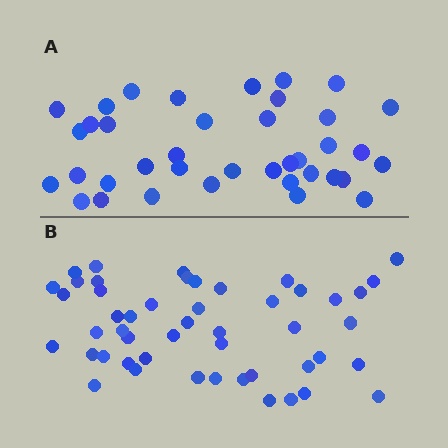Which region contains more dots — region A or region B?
Region B (the bottom region) has more dots.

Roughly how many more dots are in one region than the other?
Region B has roughly 12 or so more dots than region A.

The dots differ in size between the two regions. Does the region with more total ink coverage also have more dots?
No. Region A has more total ink coverage because its dots are larger, but region B actually contains more individual dots. Total area can be misleading — the number of items is what matters here.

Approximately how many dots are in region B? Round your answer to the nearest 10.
About 50 dots. (The exact count is 49, which rounds to 50.)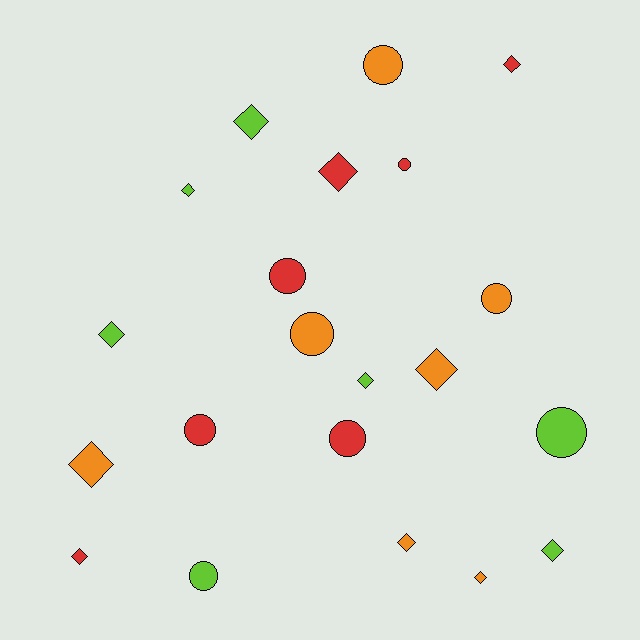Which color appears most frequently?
Red, with 7 objects.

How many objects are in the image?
There are 21 objects.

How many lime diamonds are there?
There are 5 lime diamonds.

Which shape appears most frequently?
Diamond, with 12 objects.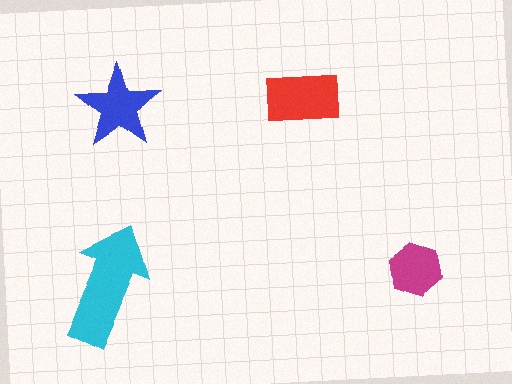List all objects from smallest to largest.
The magenta hexagon, the blue star, the red rectangle, the cyan arrow.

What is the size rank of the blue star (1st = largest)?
3rd.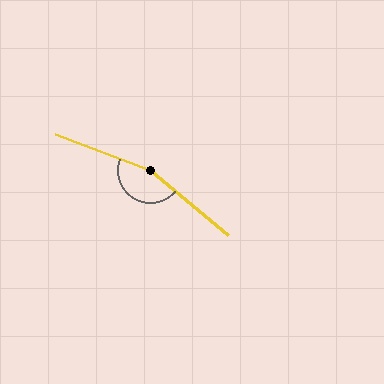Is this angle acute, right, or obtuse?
It is obtuse.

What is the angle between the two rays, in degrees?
Approximately 161 degrees.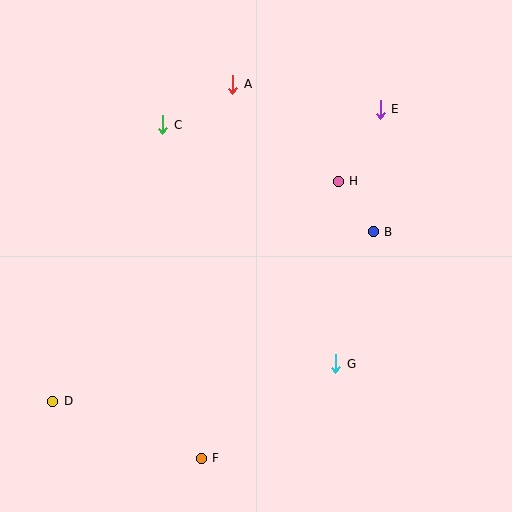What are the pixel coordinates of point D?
Point D is at (53, 401).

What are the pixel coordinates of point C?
Point C is at (163, 125).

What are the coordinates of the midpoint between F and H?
The midpoint between F and H is at (270, 320).